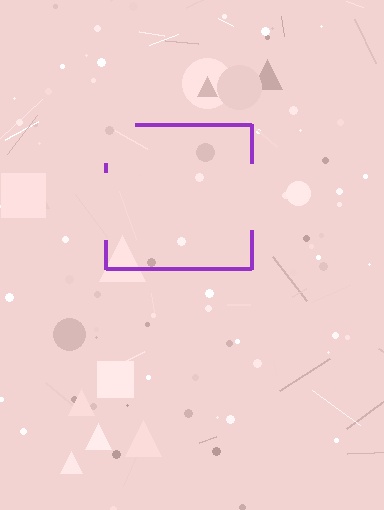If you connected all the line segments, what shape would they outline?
They would outline a square.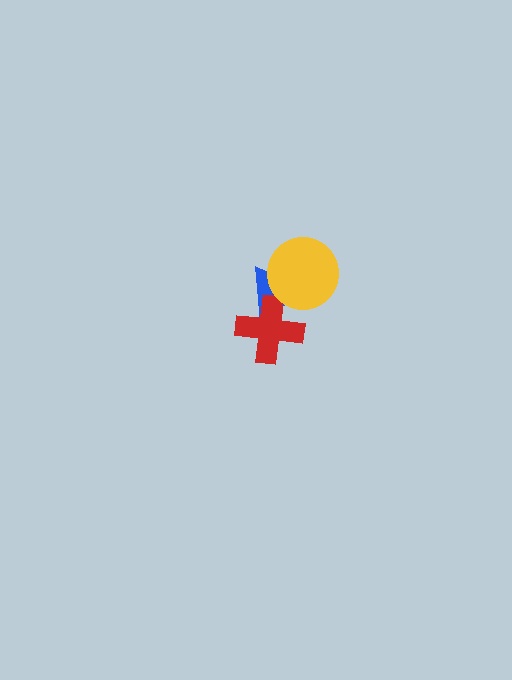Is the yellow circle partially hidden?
No, no other shape covers it.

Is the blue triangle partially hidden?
Yes, it is partially covered by another shape.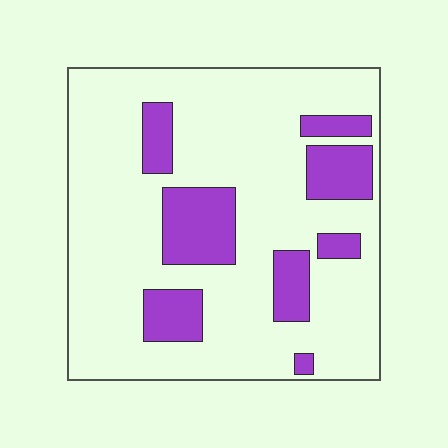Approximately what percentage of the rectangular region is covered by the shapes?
Approximately 20%.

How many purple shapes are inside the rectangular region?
8.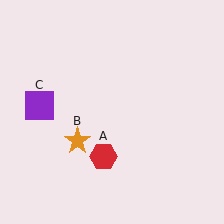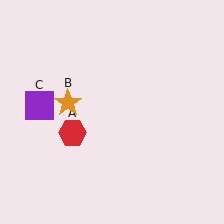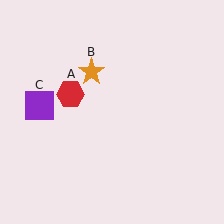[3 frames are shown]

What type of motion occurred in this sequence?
The red hexagon (object A), orange star (object B) rotated clockwise around the center of the scene.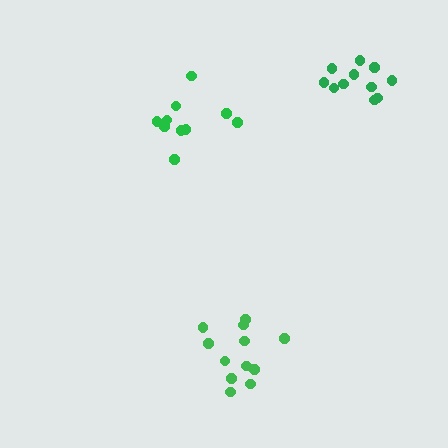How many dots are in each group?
Group 1: 11 dots, Group 2: 12 dots, Group 3: 10 dots (33 total).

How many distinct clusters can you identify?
There are 3 distinct clusters.